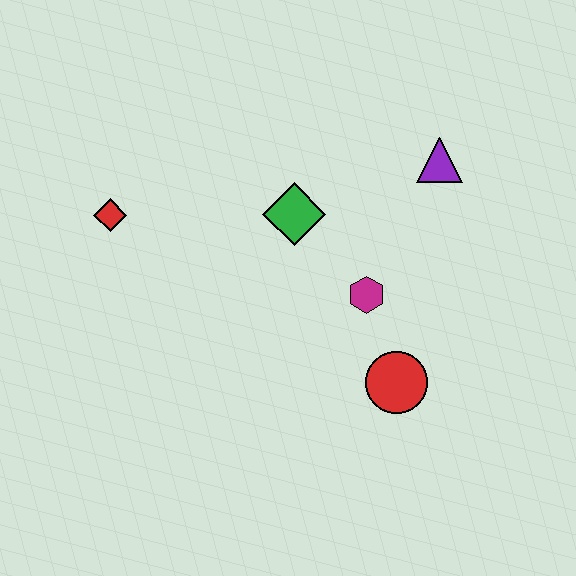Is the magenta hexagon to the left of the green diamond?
No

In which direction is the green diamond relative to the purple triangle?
The green diamond is to the left of the purple triangle.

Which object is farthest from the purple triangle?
The red diamond is farthest from the purple triangle.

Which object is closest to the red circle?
The magenta hexagon is closest to the red circle.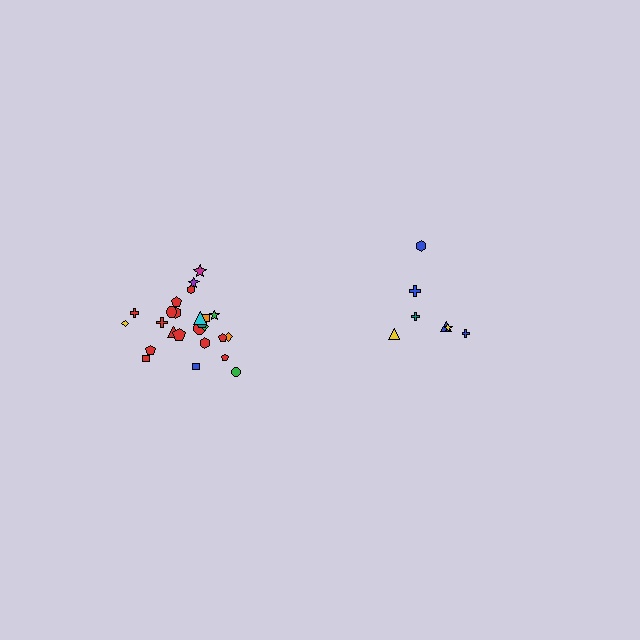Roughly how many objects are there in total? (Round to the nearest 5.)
Roughly 30 objects in total.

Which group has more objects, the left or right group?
The left group.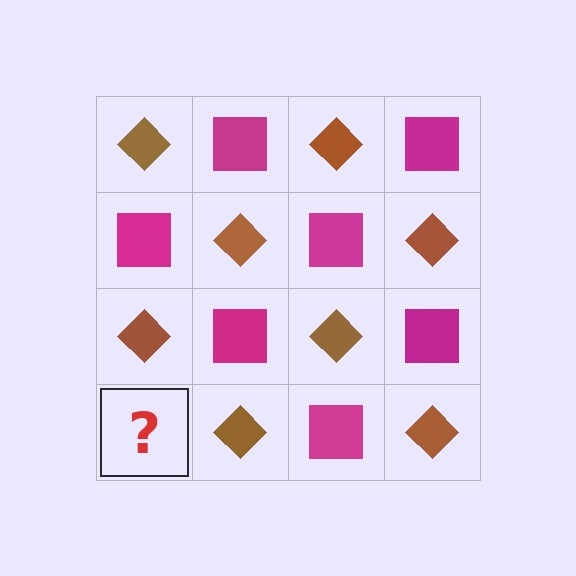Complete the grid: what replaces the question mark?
The question mark should be replaced with a magenta square.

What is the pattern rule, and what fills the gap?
The rule is that it alternates brown diamond and magenta square in a checkerboard pattern. The gap should be filled with a magenta square.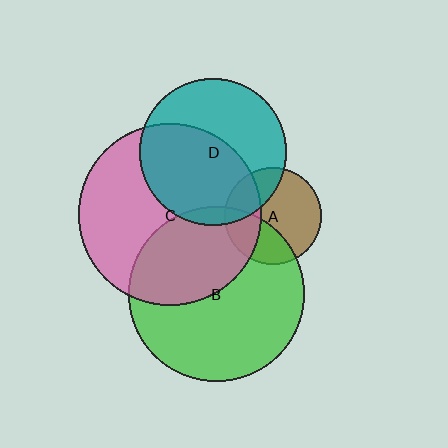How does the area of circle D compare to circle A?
Approximately 2.3 times.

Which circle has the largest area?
Circle C (pink).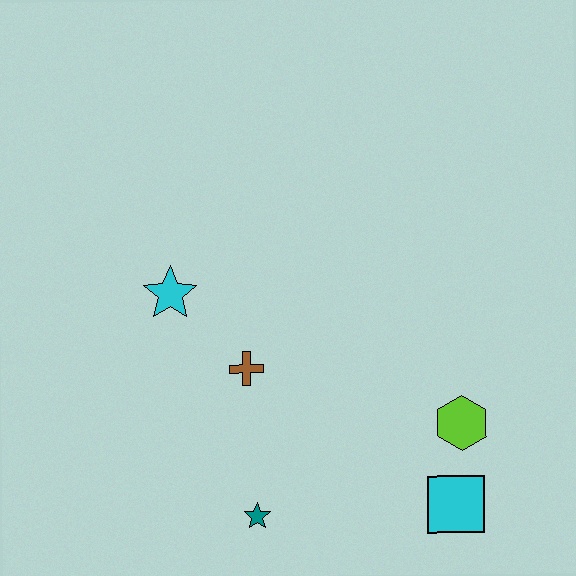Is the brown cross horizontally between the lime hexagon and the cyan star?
Yes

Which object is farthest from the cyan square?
The cyan star is farthest from the cyan square.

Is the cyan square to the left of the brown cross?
No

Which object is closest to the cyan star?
The brown cross is closest to the cyan star.